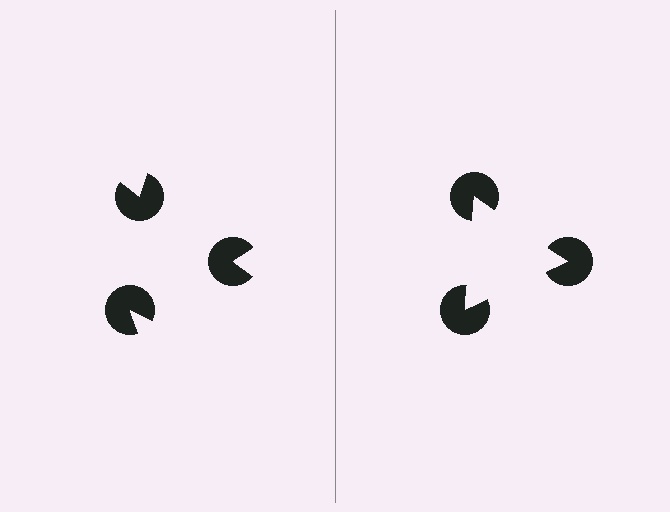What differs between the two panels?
The pac-man discs are positioned identically on both sides; only the wedge orientations differ. On the right they align to a triangle; on the left they are misaligned.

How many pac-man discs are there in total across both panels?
6 — 3 on each side.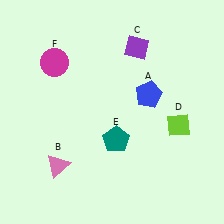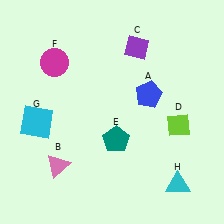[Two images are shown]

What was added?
A cyan square (G), a cyan triangle (H) were added in Image 2.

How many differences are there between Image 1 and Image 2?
There are 2 differences between the two images.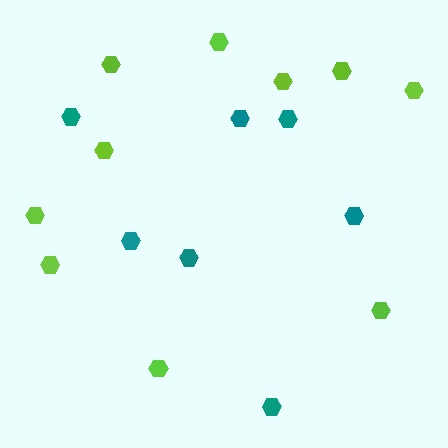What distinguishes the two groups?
There are 2 groups: one group of lime hexagons (10) and one group of teal hexagons (7).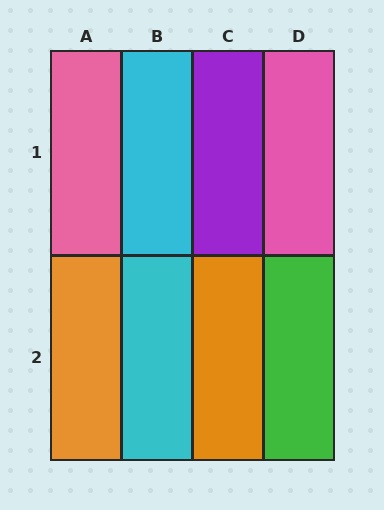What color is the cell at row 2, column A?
Orange.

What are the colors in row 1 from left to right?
Pink, cyan, purple, pink.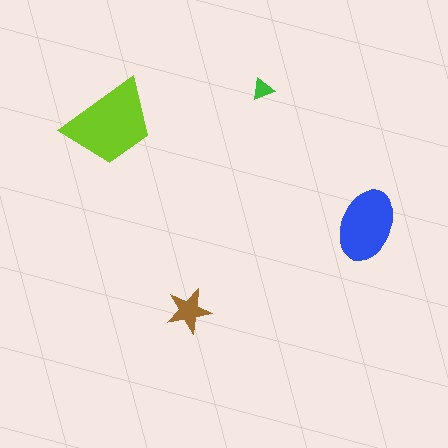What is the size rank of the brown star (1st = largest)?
3rd.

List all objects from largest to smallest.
The lime trapezoid, the blue ellipse, the brown star, the green triangle.